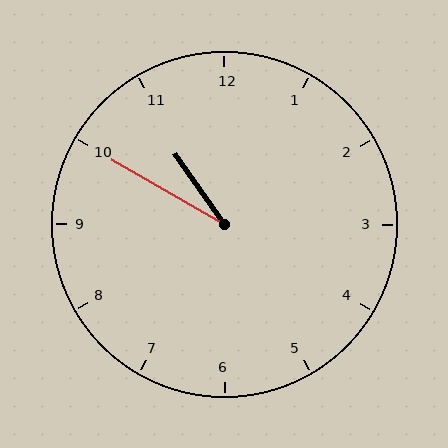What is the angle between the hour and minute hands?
Approximately 25 degrees.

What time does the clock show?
10:50.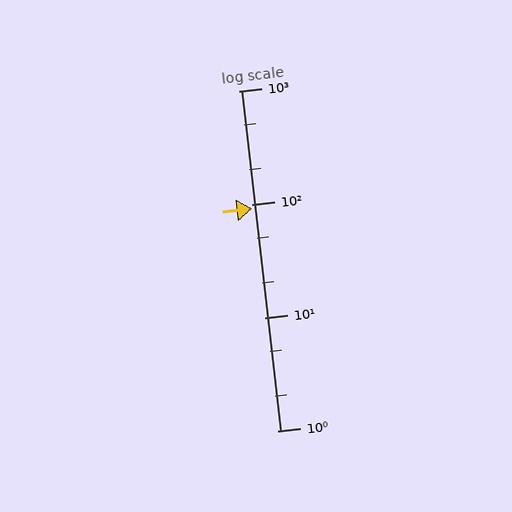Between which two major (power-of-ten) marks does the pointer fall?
The pointer is between 10 and 100.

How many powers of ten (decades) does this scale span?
The scale spans 3 decades, from 1 to 1000.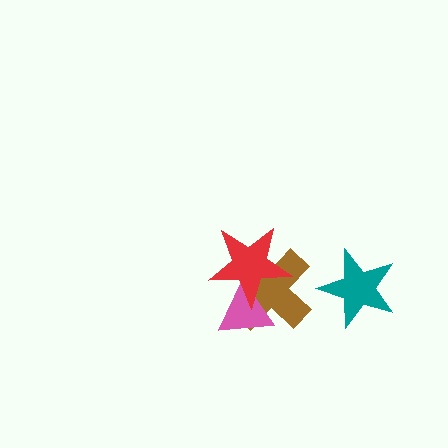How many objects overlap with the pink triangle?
2 objects overlap with the pink triangle.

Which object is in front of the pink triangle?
The red star is in front of the pink triangle.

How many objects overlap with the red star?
2 objects overlap with the red star.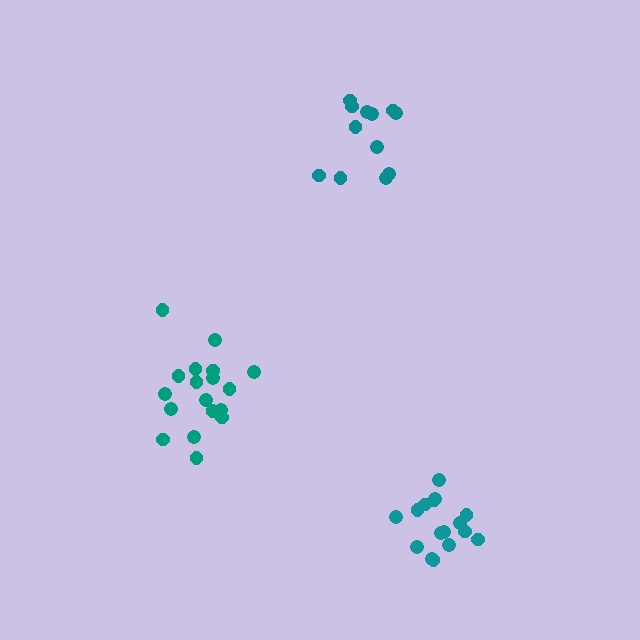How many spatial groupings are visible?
There are 3 spatial groupings.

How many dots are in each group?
Group 1: 16 dots, Group 2: 12 dots, Group 3: 18 dots (46 total).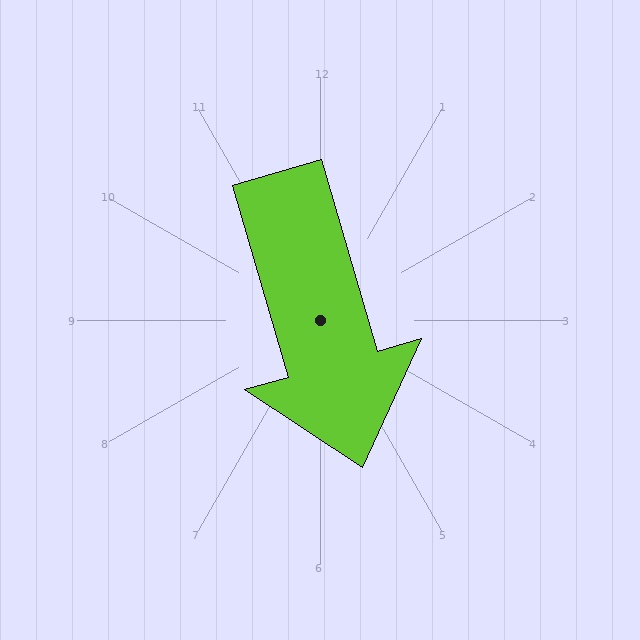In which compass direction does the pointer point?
South.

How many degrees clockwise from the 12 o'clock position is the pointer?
Approximately 164 degrees.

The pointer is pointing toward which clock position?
Roughly 5 o'clock.